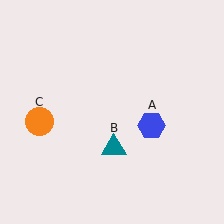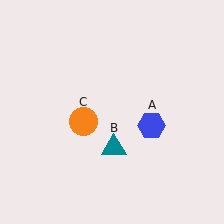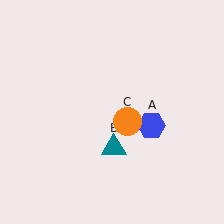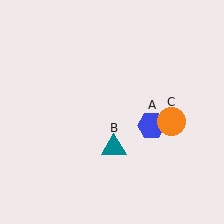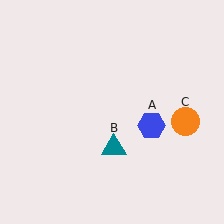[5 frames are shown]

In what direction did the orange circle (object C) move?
The orange circle (object C) moved right.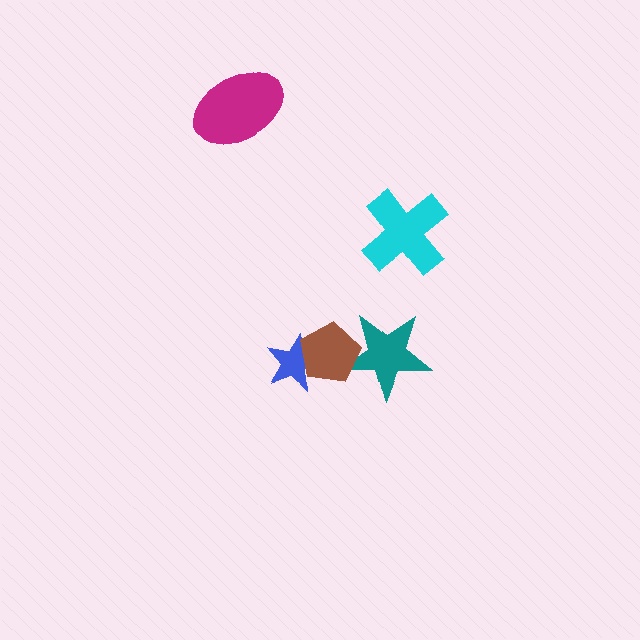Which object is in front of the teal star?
The brown pentagon is in front of the teal star.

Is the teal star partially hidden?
Yes, it is partially covered by another shape.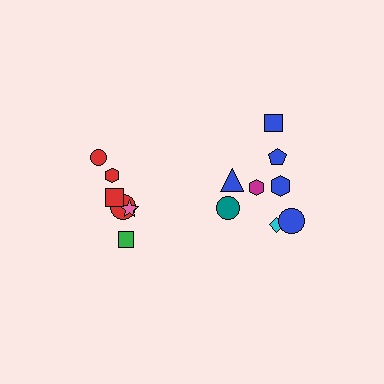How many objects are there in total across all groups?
There are 14 objects.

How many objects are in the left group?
There are 6 objects.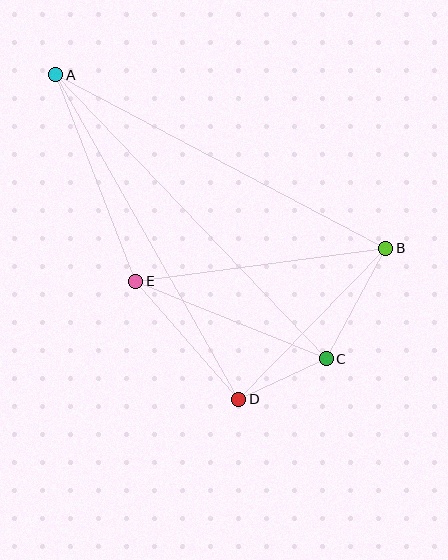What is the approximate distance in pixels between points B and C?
The distance between B and C is approximately 126 pixels.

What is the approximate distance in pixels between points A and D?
The distance between A and D is approximately 373 pixels.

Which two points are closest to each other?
Points C and D are closest to each other.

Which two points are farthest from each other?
Points A and C are farthest from each other.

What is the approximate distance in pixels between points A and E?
The distance between A and E is approximately 222 pixels.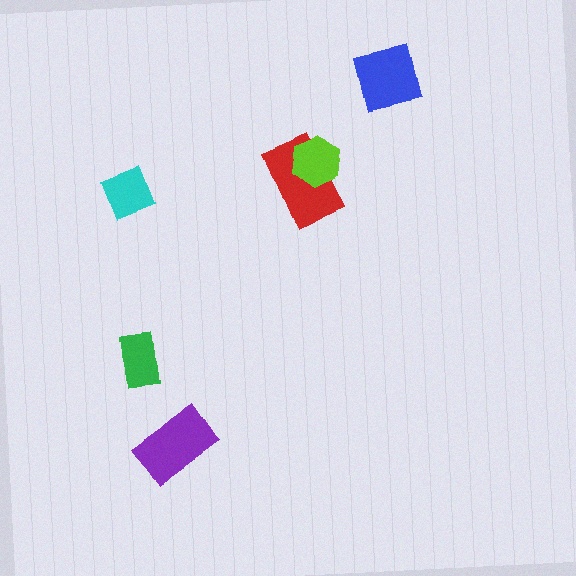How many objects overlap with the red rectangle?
1 object overlaps with the red rectangle.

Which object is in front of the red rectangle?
The lime hexagon is in front of the red rectangle.